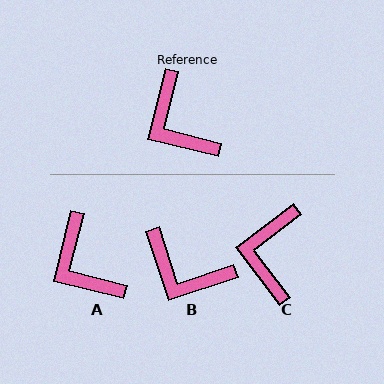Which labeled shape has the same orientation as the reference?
A.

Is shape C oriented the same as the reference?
No, it is off by about 38 degrees.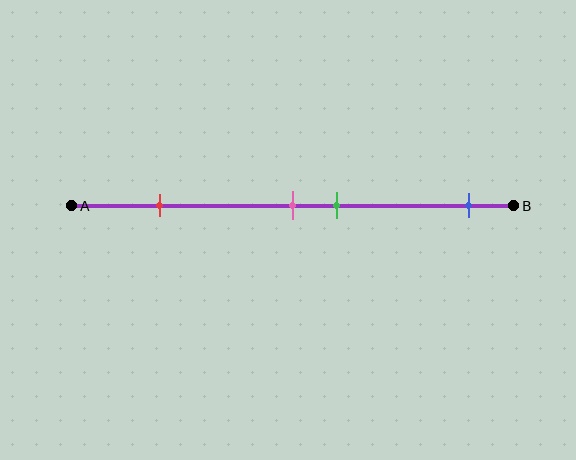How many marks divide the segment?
There are 4 marks dividing the segment.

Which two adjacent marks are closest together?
The pink and green marks are the closest adjacent pair.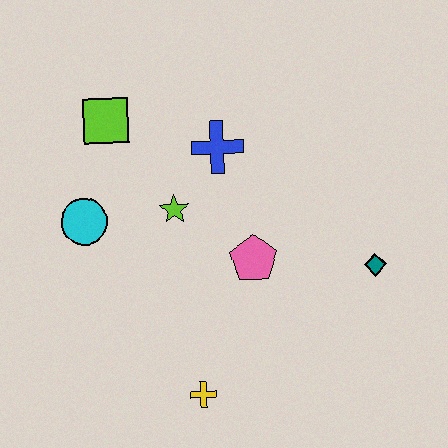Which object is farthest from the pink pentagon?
The lime square is farthest from the pink pentagon.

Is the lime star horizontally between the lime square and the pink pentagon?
Yes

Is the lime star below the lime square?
Yes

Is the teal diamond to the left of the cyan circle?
No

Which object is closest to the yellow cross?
The pink pentagon is closest to the yellow cross.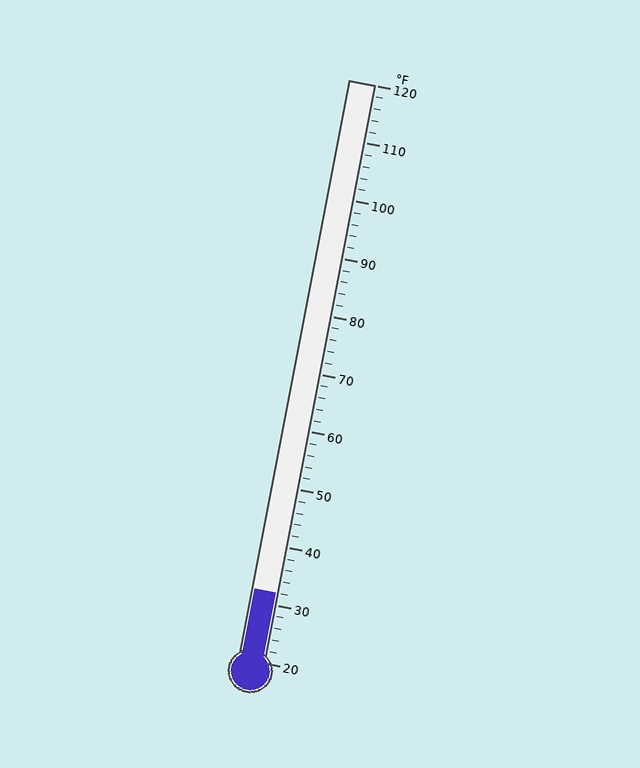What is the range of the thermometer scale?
The thermometer scale ranges from 20°F to 120°F.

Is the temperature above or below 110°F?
The temperature is below 110°F.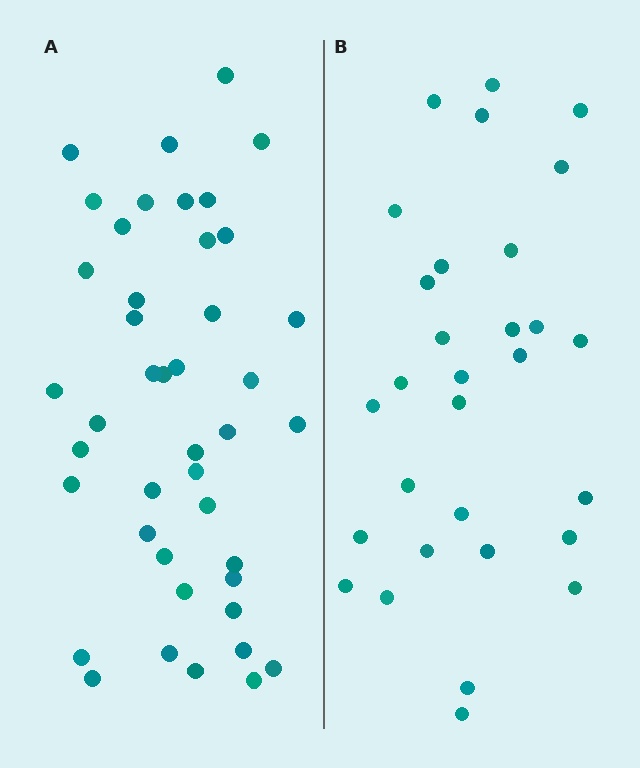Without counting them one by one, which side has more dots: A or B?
Region A (the left region) has more dots.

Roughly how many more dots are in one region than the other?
Region A has approximately 15 more dots than region B.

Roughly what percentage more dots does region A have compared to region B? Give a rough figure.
About 45% more.